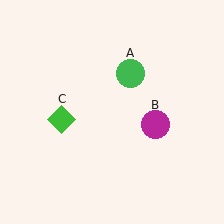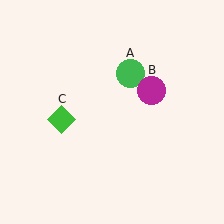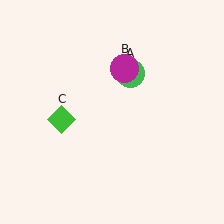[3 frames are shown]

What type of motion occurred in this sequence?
The magenta circle (object B) rotated counterclockwise around the center of the scene.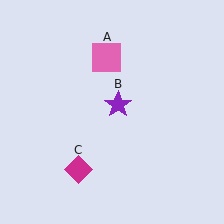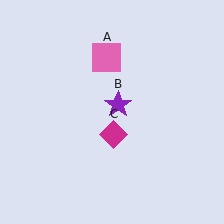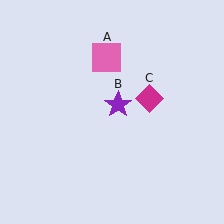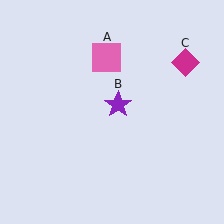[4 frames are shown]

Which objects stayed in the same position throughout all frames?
Pink square (object A) and purple star (object B) remained stationary.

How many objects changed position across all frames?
1 object changed position: magenta diamond (object C).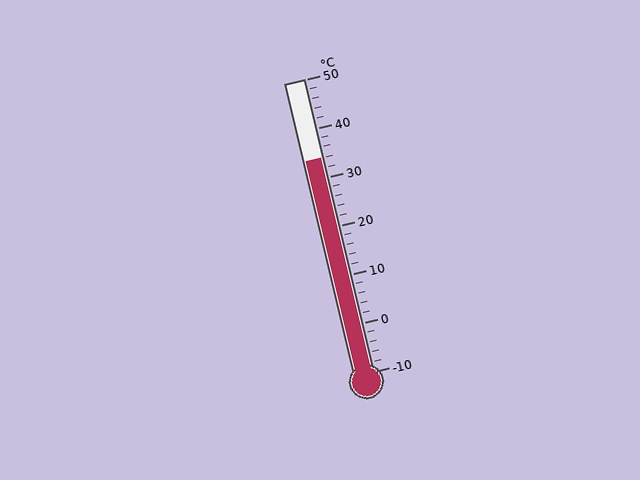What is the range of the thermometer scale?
The thermometer scale ranges from -10°C to 50°C.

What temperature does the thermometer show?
The thermometer shows approximately 34°C.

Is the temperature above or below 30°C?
The temperature is above 30°C.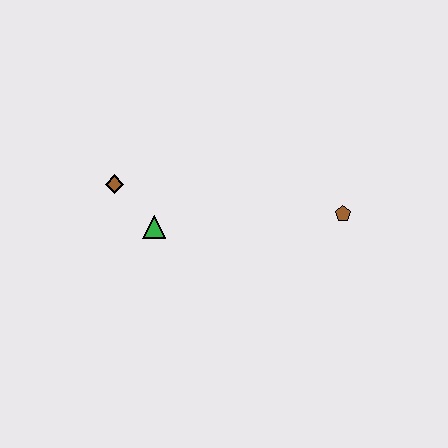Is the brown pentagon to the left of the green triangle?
No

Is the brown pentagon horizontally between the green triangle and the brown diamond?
No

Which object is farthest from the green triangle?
The brown pentagon is farthest from the green triangle.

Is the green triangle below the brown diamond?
Yes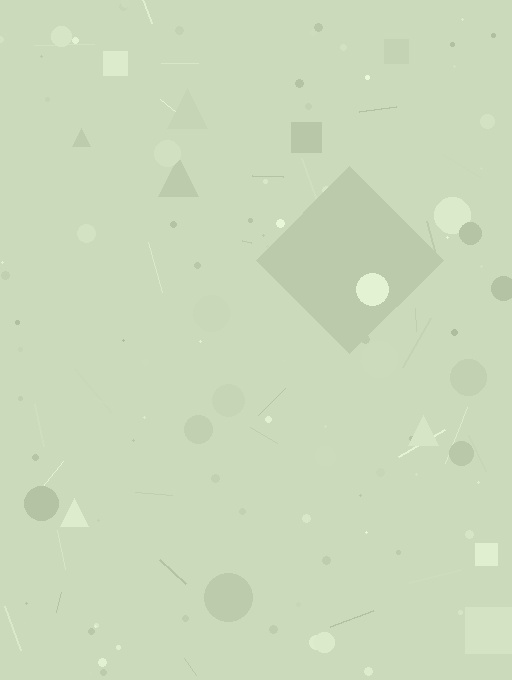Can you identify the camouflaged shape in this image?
The camouflaged shape is a diamond.